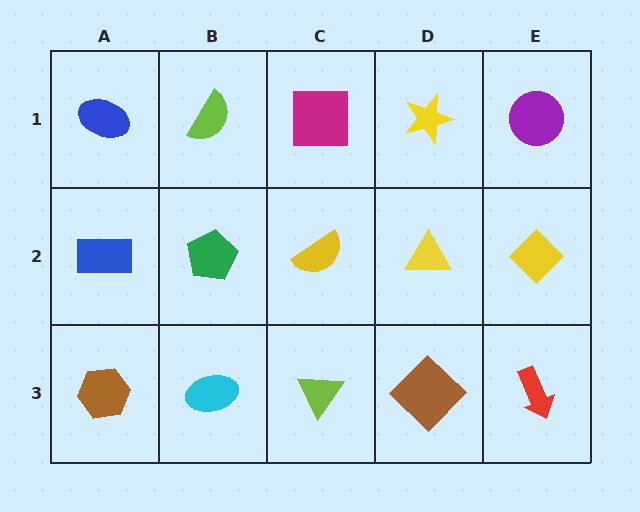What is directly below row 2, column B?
A cyan ellipse.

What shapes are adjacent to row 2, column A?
A blue ellipse (row 1, column A), a brown hexagon (row 3, column A), a green pentagon (row 2, column B).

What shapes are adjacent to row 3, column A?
A blue rectangle (row 2, column A), a cyan ellipse (row 3, column B).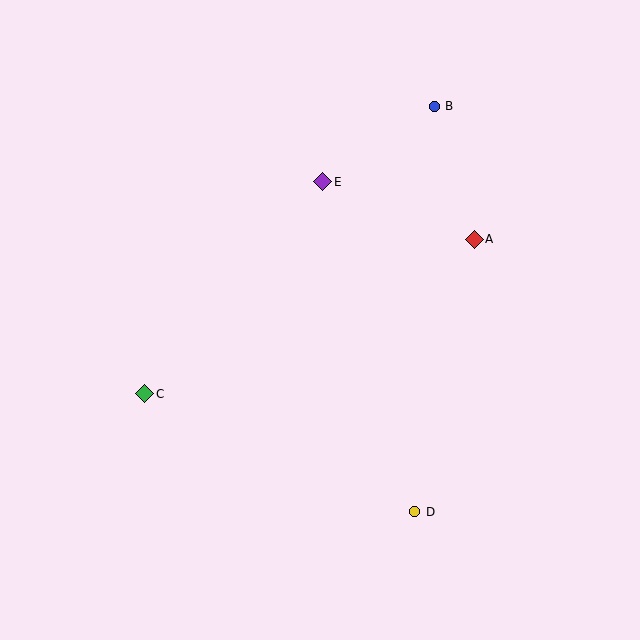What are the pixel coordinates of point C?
Point C is at (145, 394).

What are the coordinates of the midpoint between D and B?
The midpoint between D and B is at (425, 309).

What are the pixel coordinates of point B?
Point B is at (434, 106).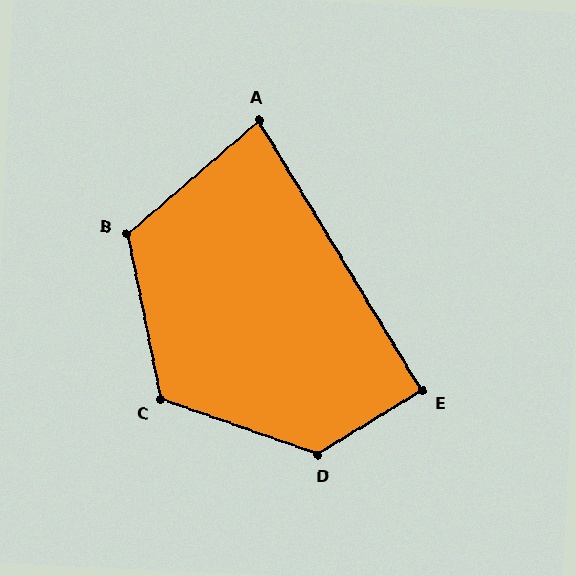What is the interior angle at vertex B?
Approximately 119 degrees (obtuse).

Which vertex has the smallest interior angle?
A, at approximately 80 degrees.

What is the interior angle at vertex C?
Approximately 121 degrees (obtuse).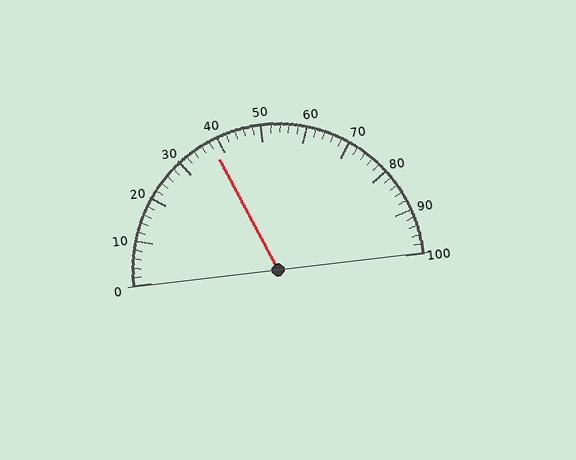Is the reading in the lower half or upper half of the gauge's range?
The reading is in the lower half of the range (0 to 100).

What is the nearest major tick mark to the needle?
The nearest major tick mark is 40.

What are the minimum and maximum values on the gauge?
The gauge ranges from 0 to 100.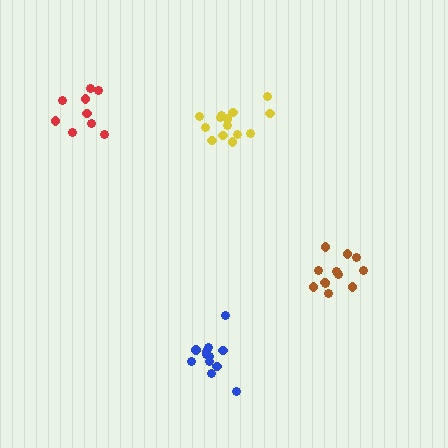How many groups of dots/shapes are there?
There are 4 groups.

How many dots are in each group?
Group 1: 9 dots, Group 2: 14 dots, Group 3: 12 dots, Group 4: 12 dots (47 total).